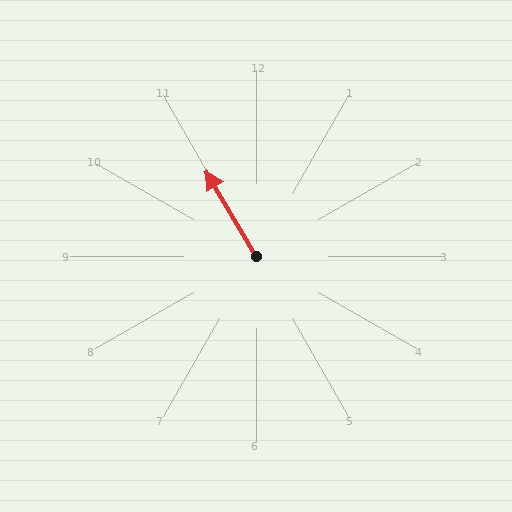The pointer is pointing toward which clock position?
Roughly 11 o'clock.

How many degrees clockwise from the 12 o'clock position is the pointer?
Approximately 330 degrees.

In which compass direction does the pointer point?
Northwest.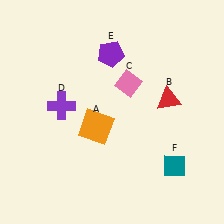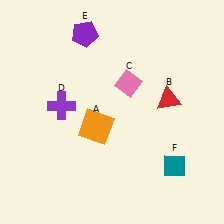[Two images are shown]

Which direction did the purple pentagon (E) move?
The purple pentagon (E) moved left.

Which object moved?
The purple pentagon (E) moved left.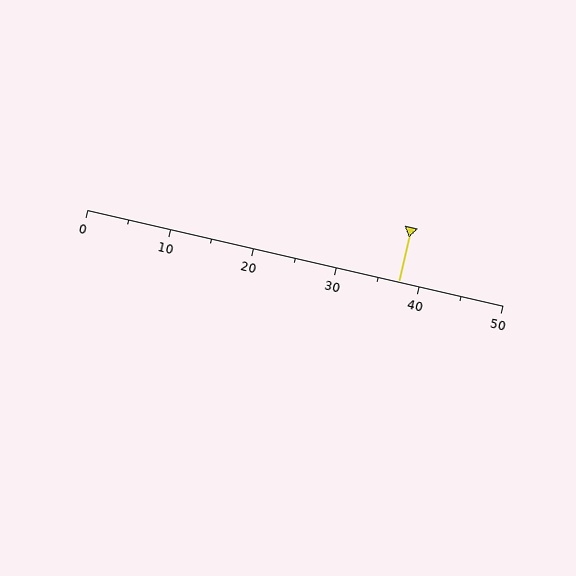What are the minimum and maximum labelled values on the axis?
The axis runs from 0 to 50.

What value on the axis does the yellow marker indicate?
The marker indicates approximately 37.5.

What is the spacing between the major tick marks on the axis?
The major ticks are spaced 10 apart.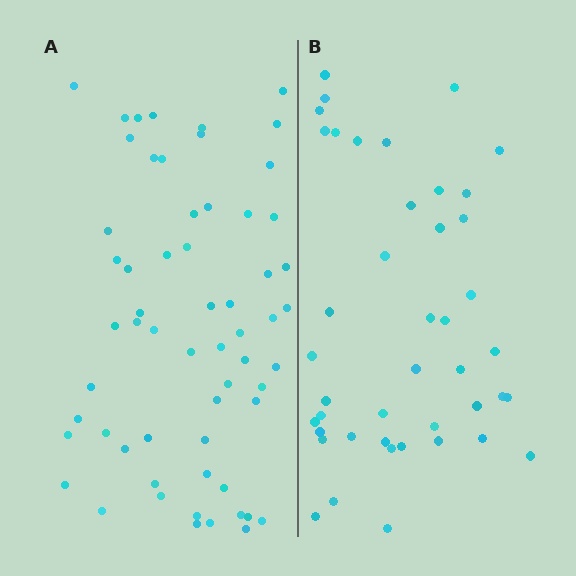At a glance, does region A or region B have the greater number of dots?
Region A (the left region) has more dots.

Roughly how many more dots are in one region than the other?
Region A has approximately 15 more dots than region B.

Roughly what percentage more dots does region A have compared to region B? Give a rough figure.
About 40% more.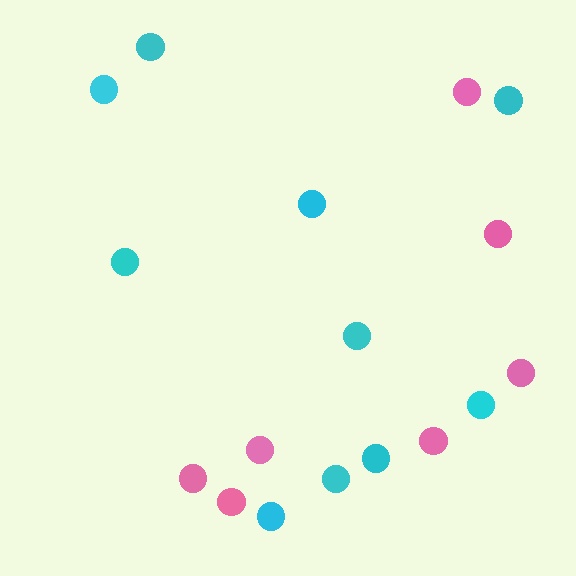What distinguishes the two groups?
There are 2 groups: one group of cyan circles (10) and one group of pink circles (7).